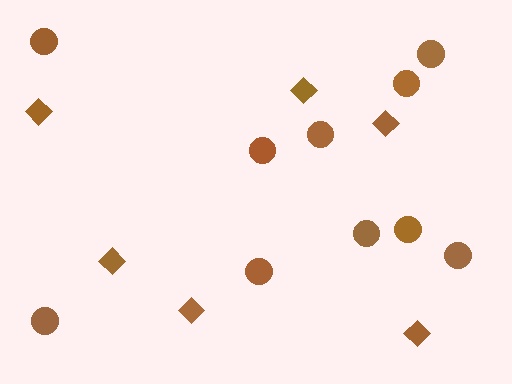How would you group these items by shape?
There are 2 groups: one group of diamonds (6) and one group of circles (10).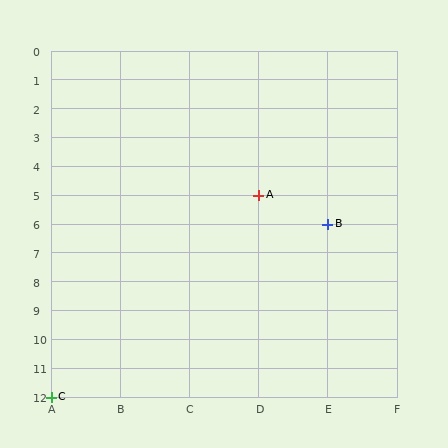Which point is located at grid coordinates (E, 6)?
Point B is at (E, 6).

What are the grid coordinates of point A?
Point A is at grid coordinates (D, 5).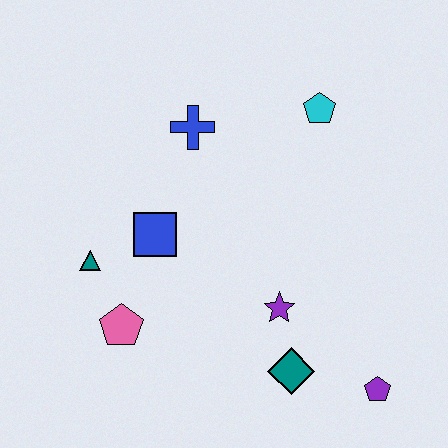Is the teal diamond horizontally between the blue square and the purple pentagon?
Yes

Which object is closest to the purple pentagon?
The teal diamond is closest to the purple pentagon.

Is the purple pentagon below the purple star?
Yes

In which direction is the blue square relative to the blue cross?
The blue square is below the blue cross.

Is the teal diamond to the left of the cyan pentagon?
Yes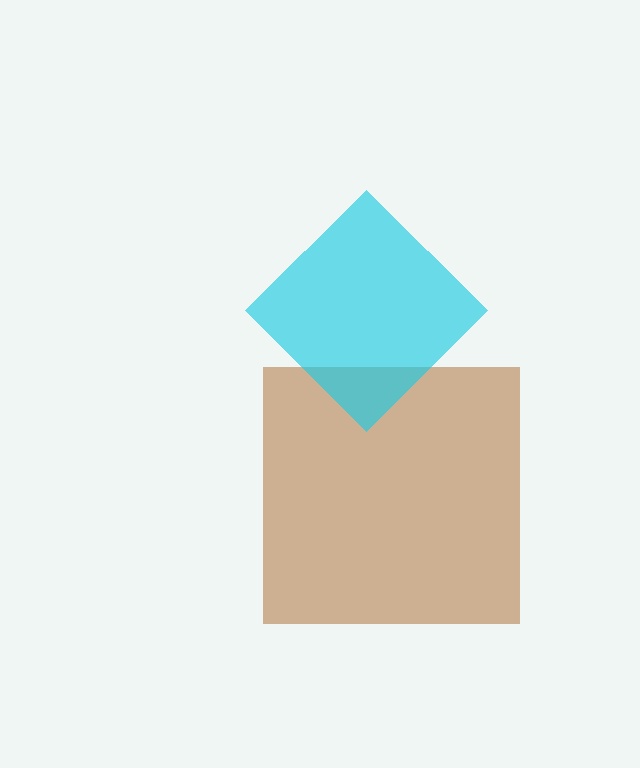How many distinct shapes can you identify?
There are 2 distinct shapes: a brown square, a cyan diamond.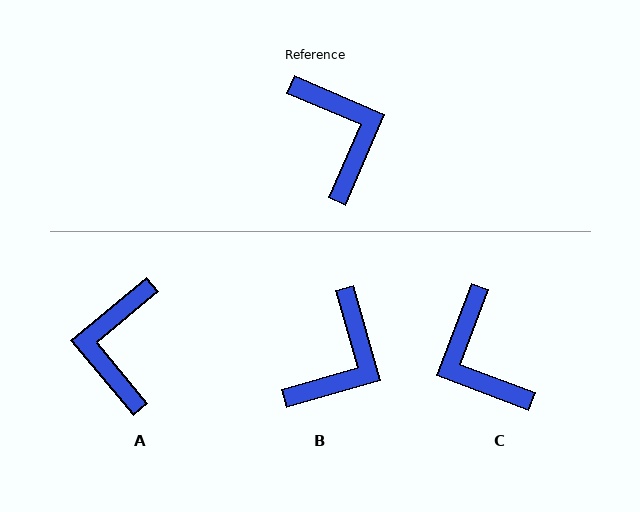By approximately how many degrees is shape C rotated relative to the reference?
Approximately 177 degrees clockwise.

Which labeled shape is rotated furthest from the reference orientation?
C, about 177 degrees away.